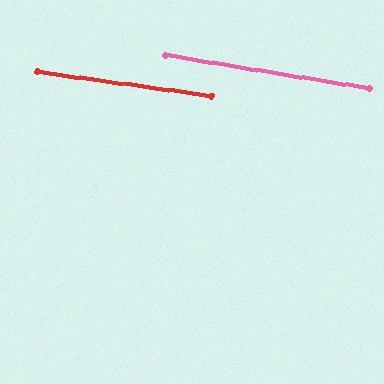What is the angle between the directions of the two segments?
Approximately 2 degrees.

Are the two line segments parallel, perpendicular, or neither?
Parallel — their directions differ by only 1.5°.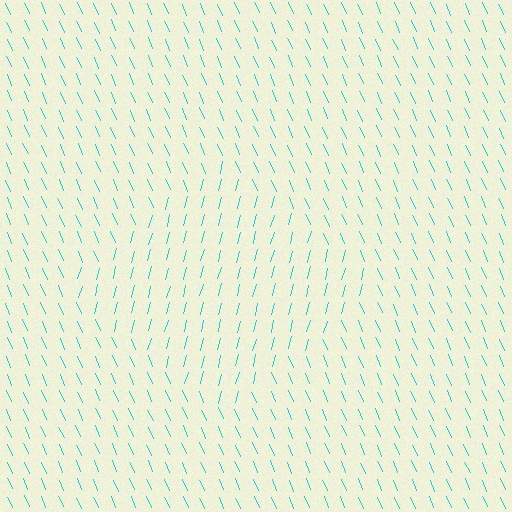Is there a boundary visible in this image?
Yes, there is a texture boundary formed by a change in line orientation.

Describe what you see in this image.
The image is filled with small cyan line segments. A diamond region in the image has lines oriented differently from the surrounding lines, creating a visible texture boundary.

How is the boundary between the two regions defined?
The boundary is defined purely by a change in line orientation (approximately 38 degrees difference). All lines are the same color and thickness.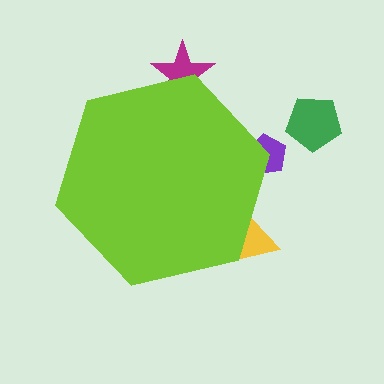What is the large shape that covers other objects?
A lime hexagon.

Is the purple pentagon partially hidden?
Yes, the purple pentagon is partially hidden behind the lime hexagon.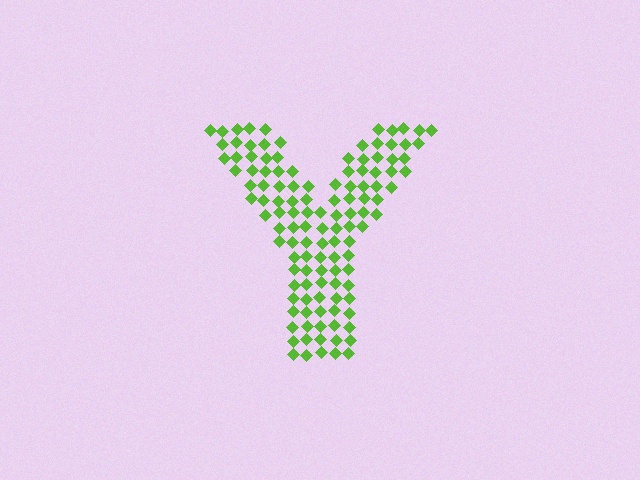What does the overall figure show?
The overall figure shows the letter Y.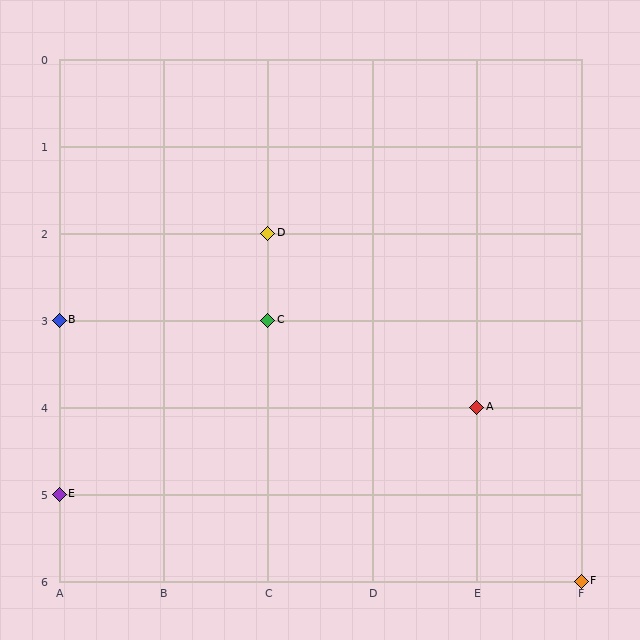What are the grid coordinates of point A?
Point A is at grid coordinates (E, 4).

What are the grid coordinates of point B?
Point B is at grid coordinates (A, 3).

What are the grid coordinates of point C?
Point C is at grid coordinates (C, 3).